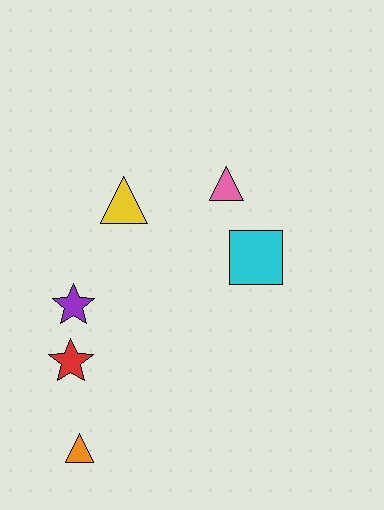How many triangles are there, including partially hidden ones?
There are 3 triangles.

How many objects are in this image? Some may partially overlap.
There are 6 objects.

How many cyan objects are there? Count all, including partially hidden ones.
There is 1 cyan object.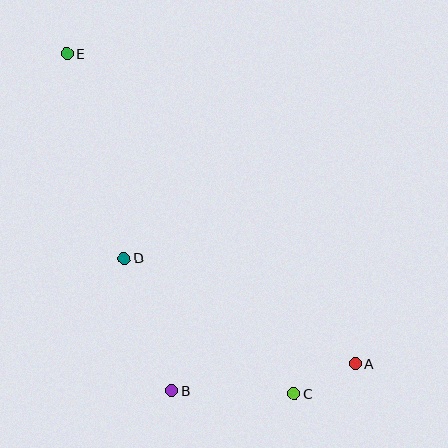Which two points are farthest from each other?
Points A and E are farthest from each other.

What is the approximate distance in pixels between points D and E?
The distance between D and E is approximately 213 pixels.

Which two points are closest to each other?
Points A and C are closest to each other.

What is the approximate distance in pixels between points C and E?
The distance between C and E is approximately 409 pixels.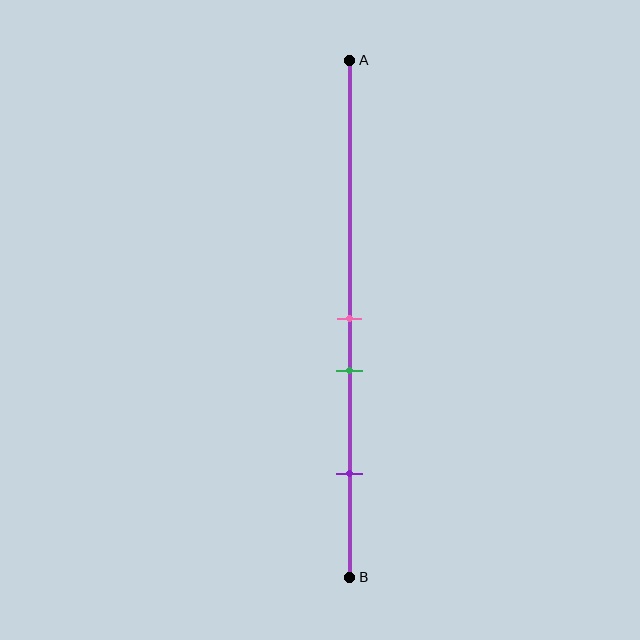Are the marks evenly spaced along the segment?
No, the marks are not evenly spaced.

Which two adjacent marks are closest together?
The pink and green marks are the closest adjacent pair.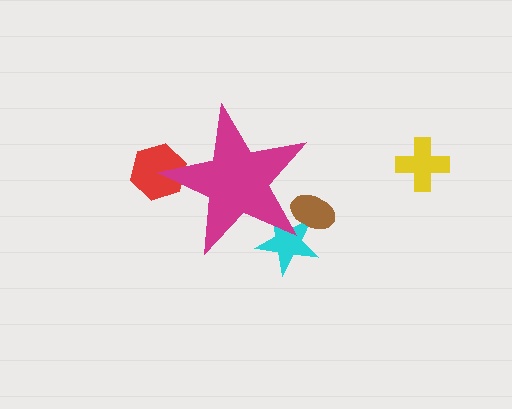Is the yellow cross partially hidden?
No, the yellow cross is fully visible.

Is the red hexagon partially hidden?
Yes, the red hexagon is partially hidden behind the magenta star.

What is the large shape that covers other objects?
A magenta star.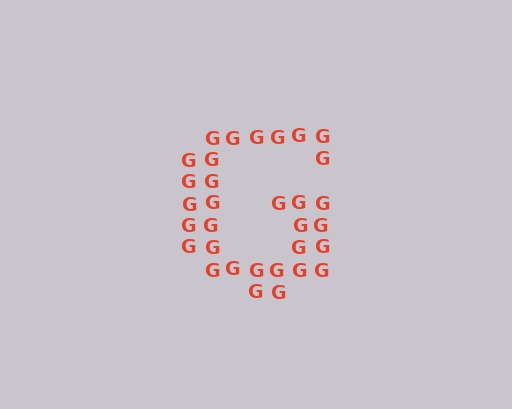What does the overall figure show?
The overall figure shows the letter G.